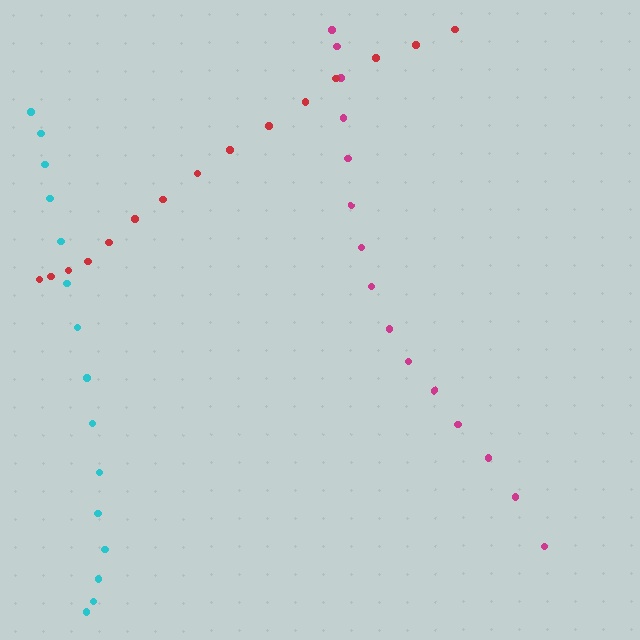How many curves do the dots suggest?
There are 3 distinct paths.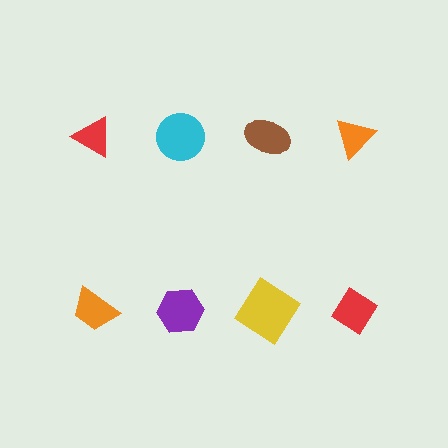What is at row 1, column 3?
A brown ellipse.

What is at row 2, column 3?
A yellow diamond.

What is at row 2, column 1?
An orange trapezoid.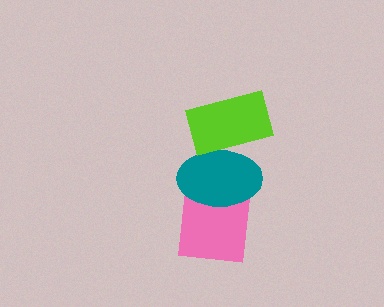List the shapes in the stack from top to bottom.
From top to bottom: the lime rectangle, the teal ellipse, the pink square.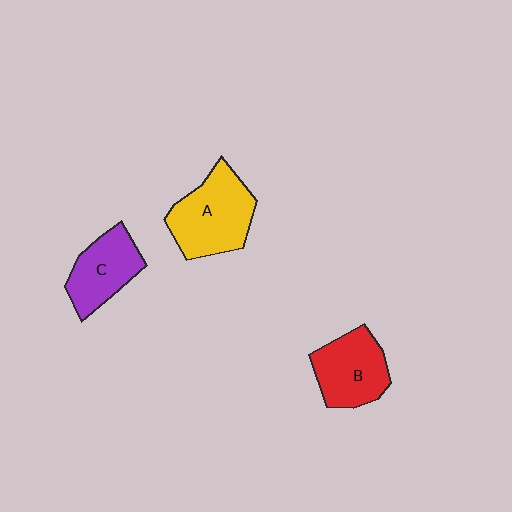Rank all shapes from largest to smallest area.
From largest to smallest: A (yellow), B (red), C (purple).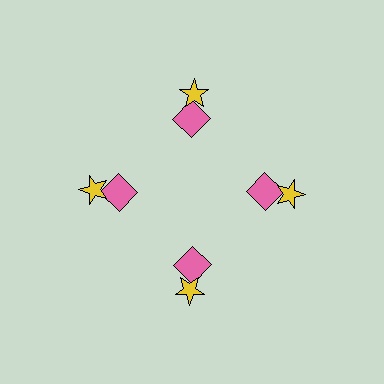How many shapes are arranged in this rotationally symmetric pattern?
There are 8 shapes, arranged in 4 groups of 2.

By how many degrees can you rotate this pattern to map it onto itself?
The pattern maps onto itself every 90 degrees of rotation.